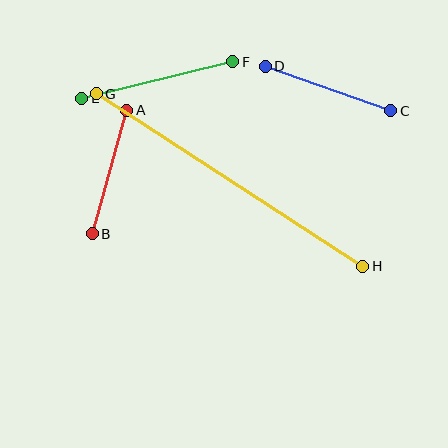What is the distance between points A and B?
The distance is approximately 129 pixels.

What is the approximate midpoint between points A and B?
The midpoint is at approximately (110, 172) pixels.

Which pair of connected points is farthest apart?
Points G and H are farthest apart.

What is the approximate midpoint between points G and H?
The midpoint is at approximately (229, 180) pixels.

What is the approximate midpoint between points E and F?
The midpoint is at approximately (157, 80) pixels.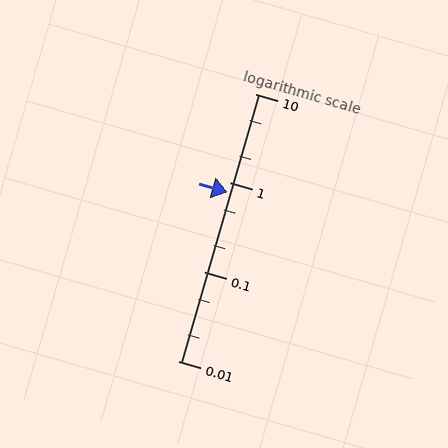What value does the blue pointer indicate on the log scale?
The pointer indicates approximately 0.78.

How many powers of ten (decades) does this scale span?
The scale spans 3 decades, from 0.01 to 10.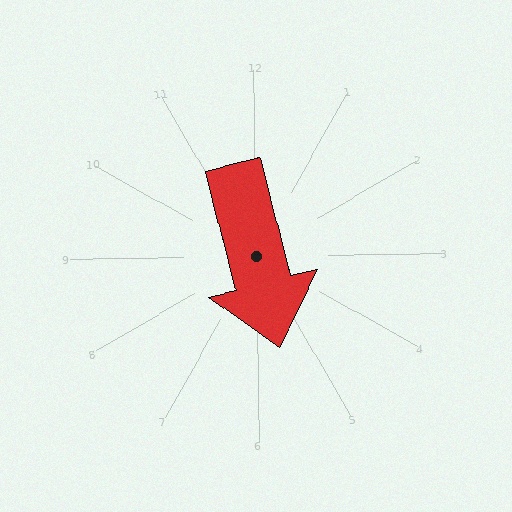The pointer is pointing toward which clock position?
Roughly 6 o'clock.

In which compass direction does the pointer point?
South.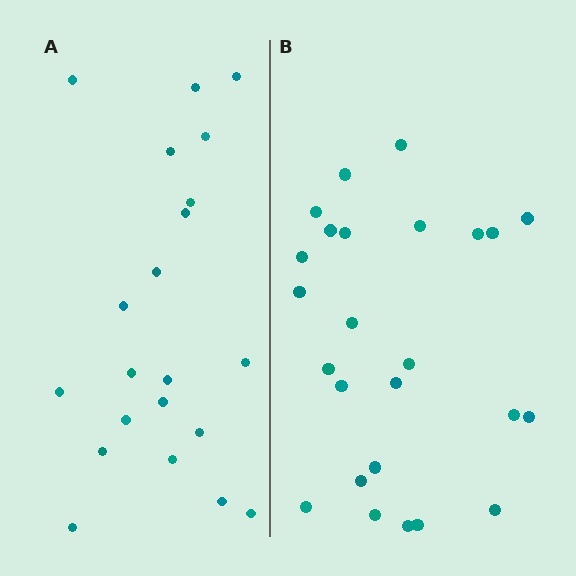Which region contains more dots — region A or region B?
Region B (the right region) has more dots.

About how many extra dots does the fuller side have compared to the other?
Region B has about 4 more dots than region A.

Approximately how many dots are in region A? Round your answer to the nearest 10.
About 20 dots. (The exact count is 21, which rounds to 20.)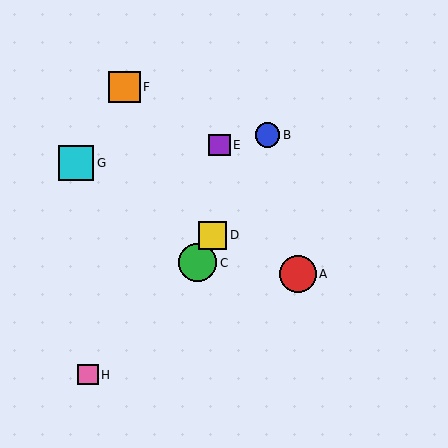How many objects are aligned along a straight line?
3 objects (B, C, D) are aligned along a straight line.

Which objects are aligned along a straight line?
Objects B, C, D are aligned along a straight line.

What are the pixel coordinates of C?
Object C is at (198, 263).